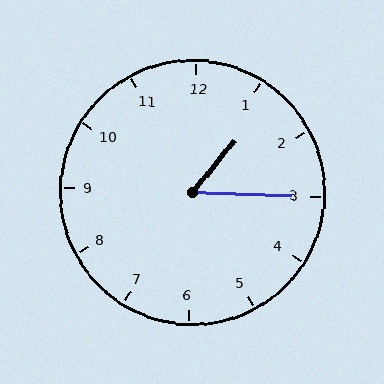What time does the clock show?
1:15.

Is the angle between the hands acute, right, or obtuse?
It is acute.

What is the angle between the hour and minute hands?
Approximately 52 degrees.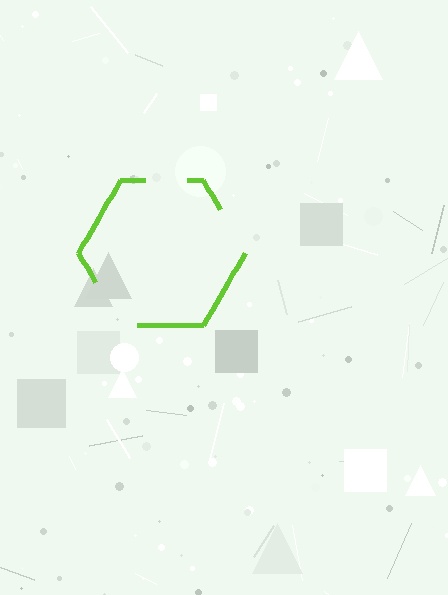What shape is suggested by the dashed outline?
The dashed outline suggests a hexagon.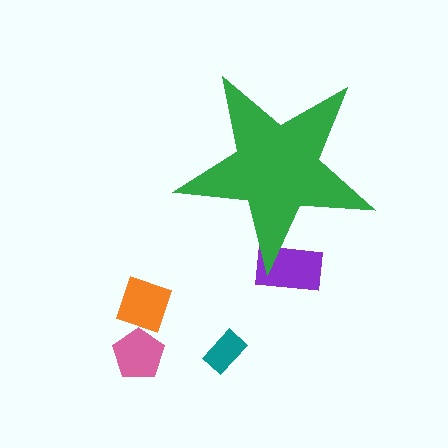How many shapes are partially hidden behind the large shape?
1 shape is partially hidden.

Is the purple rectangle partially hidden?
Yes, the purple rectangle is partially hidden behind the green star.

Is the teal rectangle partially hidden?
No, the teal rectangle is fully visible.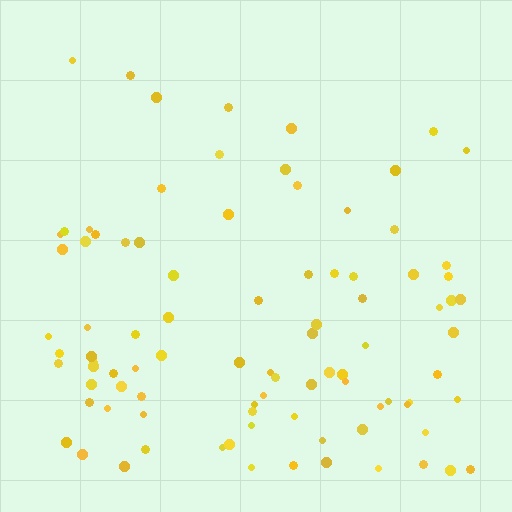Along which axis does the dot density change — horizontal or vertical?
Vertical.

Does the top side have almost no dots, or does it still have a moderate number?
Still a moderate number, just noticeably fewer than the bottom.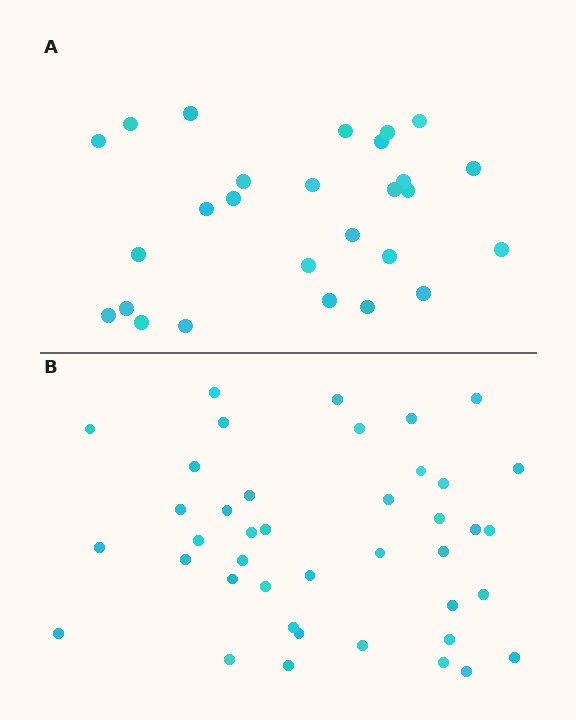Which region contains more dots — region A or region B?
Region B (the bottom region) has more dots.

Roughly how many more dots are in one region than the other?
Region B has approximately 15 more dots than region A.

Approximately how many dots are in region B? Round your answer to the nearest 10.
About 40 dots. (The exact count is 41, which rounds to 40.)